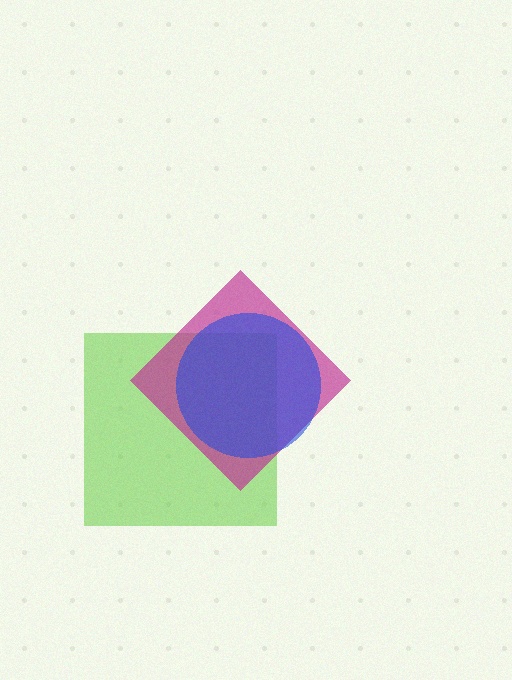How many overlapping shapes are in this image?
There are 3 overlapping shapes in the image.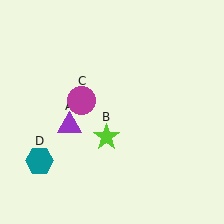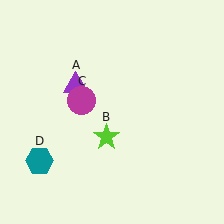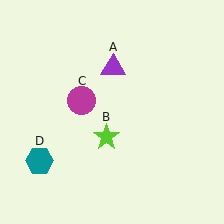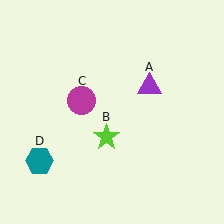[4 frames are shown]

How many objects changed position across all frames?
1 object changed position: purple triangle (object A).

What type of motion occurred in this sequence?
The purple triangle (object A) rotated clockwise around the center of the scene.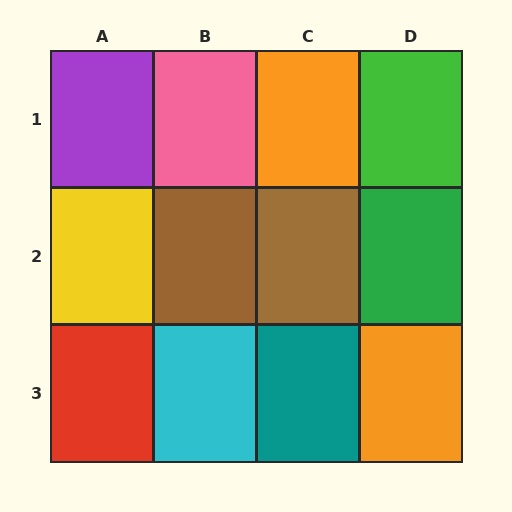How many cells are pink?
1 cell is pink.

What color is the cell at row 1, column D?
Green.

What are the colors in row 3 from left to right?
Red, cyan, teal, orange.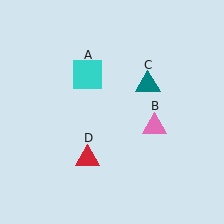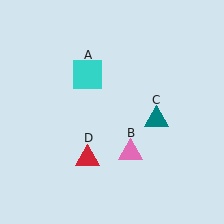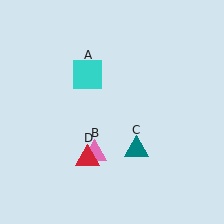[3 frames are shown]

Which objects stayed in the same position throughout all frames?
Cyan square (object A) and red triangle (object D) remained stationary.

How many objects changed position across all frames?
2 objects changed position: pink triangle (object B), teal triangle (object C).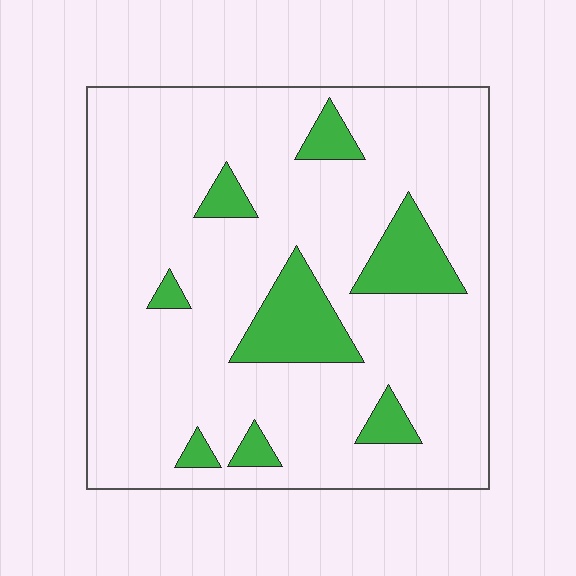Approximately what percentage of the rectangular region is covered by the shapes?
Approximately 15%.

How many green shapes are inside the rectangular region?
8.